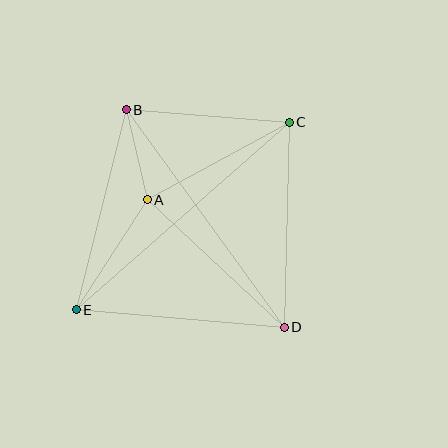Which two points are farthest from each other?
Points C and E are farthest from each other.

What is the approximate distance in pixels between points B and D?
The distance between B and D is approximately 269 pixels.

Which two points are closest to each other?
Points A and B are closest to each other.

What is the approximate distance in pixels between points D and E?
The distance between D and E is approximately 209 pixels.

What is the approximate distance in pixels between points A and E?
The distance between A and E is approximately 131 pixels.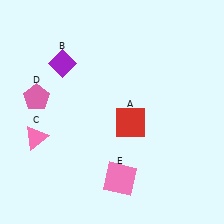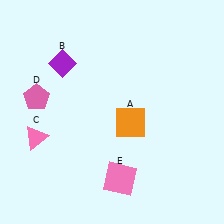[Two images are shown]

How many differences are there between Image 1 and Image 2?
There is 1 difference between the two images.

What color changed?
The square (A) changed from red in Image 1 to orange in Image 2.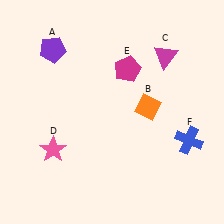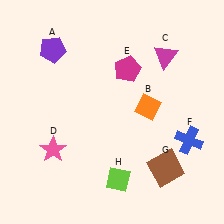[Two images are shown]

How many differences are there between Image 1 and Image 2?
There are 2 differences between the two images.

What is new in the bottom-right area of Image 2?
A lime diamond (H) was added in the bottom-right area of Image 2.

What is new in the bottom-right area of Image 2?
A brown square (G) was added in the bottom-right area of Image 2.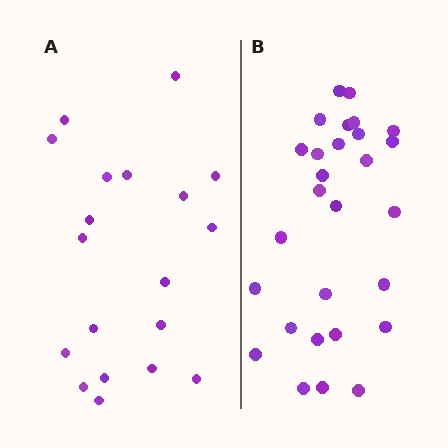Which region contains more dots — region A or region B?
Region B (the right region) has more dots.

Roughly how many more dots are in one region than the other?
Region B has roughly 8 or so more dots than region A.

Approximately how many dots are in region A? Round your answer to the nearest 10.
About 20 dots. (The exact count is 19, which rounds to 20.)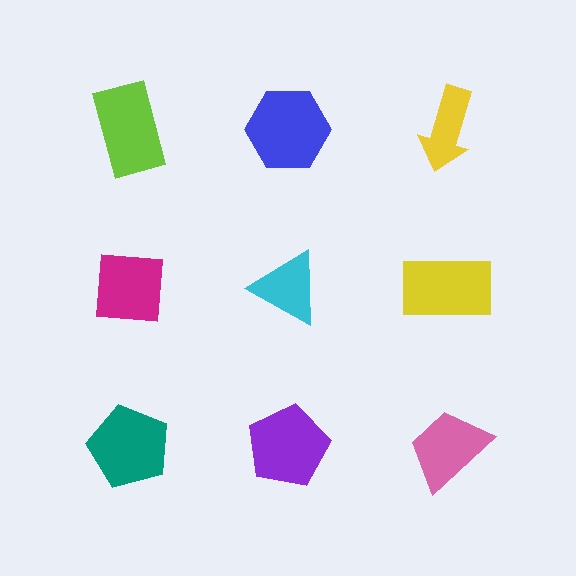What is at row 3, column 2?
A purple pentagon.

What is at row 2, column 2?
A cyan triangle.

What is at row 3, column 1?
A teal pentagon.